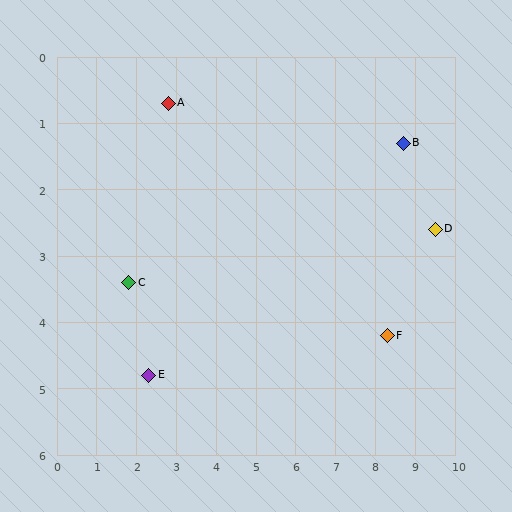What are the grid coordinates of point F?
Point F is at approximately (8.3, 4.2).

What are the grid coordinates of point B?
Point B is at approximately (8.7, 1.3).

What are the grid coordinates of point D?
Point D is at approximately (9.5, 2.6).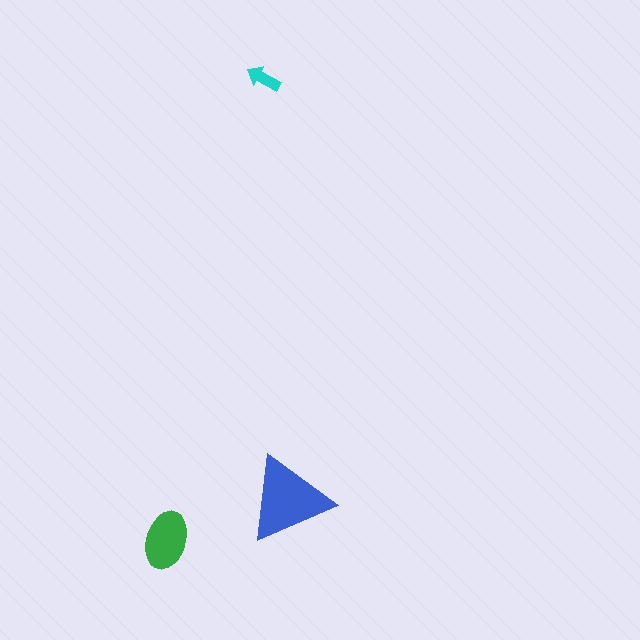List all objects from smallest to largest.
The cyan arrow, the green ellipse, the blue triangle.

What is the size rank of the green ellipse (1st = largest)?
2nd.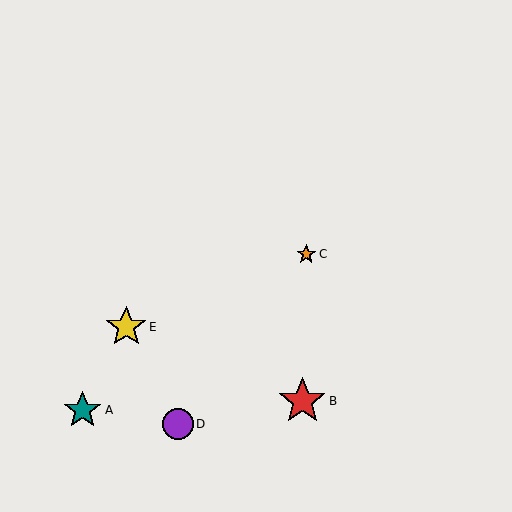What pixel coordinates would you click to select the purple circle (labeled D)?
Click at (178, 424) to select the purple circle D.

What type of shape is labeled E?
Shape E is a yellow star.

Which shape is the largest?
The red star (labeled B) is the largest.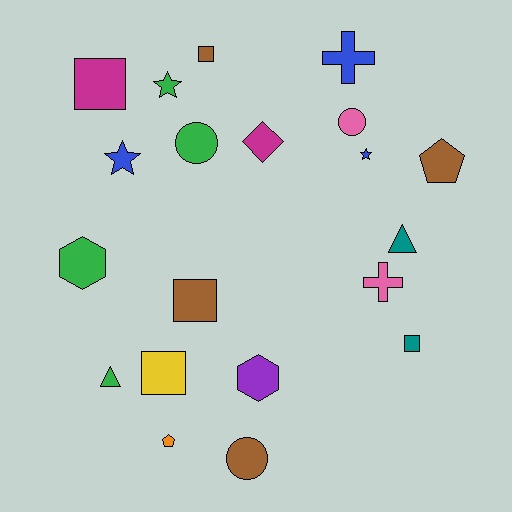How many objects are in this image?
There are 20 objects.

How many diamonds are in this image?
There is 1 diamond.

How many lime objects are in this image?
There are no lime objects.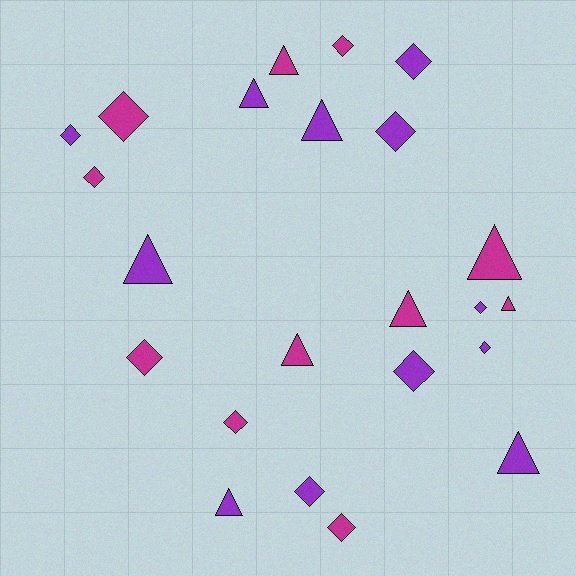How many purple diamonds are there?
There are 7 purple diamonds.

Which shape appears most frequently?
Diamond, with 13 objects.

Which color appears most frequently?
Purple, with 12 objects.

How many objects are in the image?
There are 23 objects.